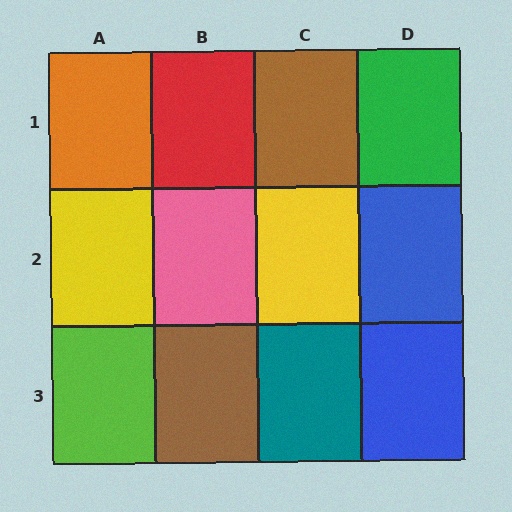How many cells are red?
1 cell is red.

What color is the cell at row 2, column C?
Yellow.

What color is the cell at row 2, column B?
Pink.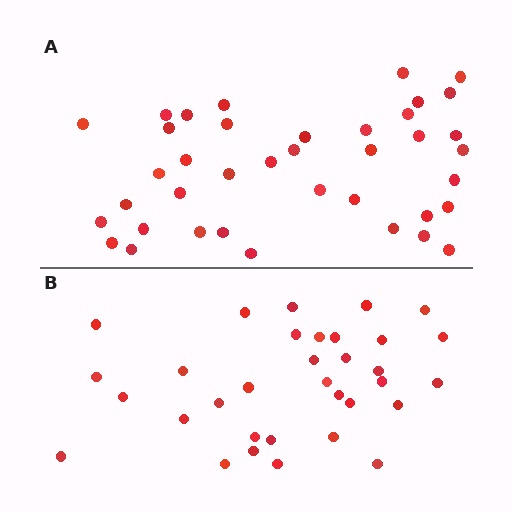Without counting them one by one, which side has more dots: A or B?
Region A (the top region) has more dots.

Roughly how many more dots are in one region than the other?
Region A has about 6 more dots than region B.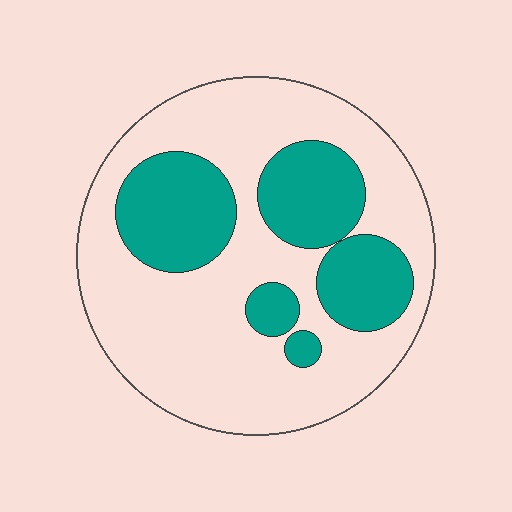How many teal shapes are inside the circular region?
5.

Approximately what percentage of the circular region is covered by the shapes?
Approximately 30%.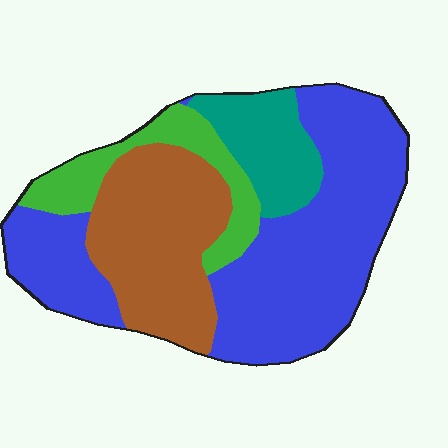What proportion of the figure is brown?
Brown covers around 25% of the figure.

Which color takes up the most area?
Blue, at roughly 50%.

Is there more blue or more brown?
Blue.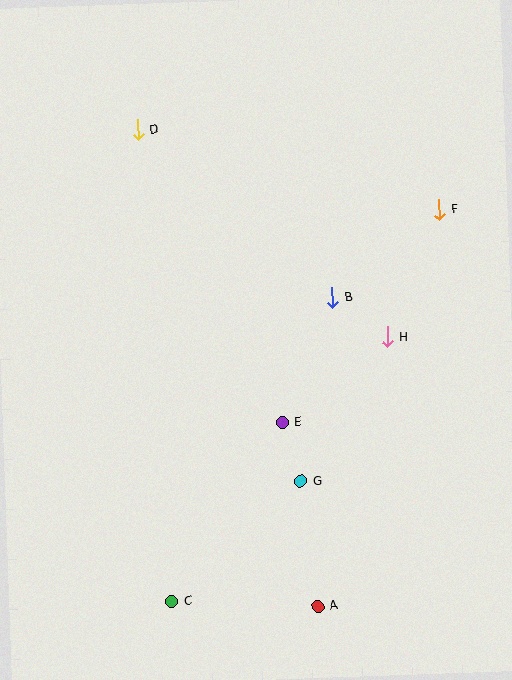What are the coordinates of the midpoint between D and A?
The midpoint between D and A is at (228, 368).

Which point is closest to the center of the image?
Point E at (282, 422) is closest to the center.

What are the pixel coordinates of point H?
Point H is at (387, 337).